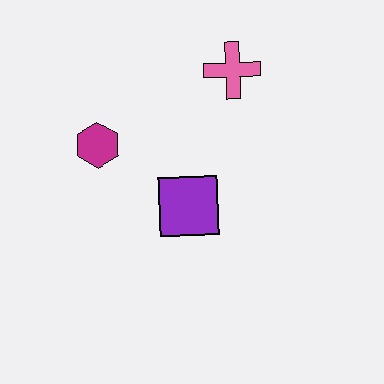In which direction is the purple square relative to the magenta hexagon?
The purple square is to the right of the magenta hexagon.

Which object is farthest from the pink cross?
The magenta hexagon is farthest from the pink cross.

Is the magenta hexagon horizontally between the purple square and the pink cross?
No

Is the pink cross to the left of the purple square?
No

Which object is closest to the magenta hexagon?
The purple square is closest to the magenta hexagon.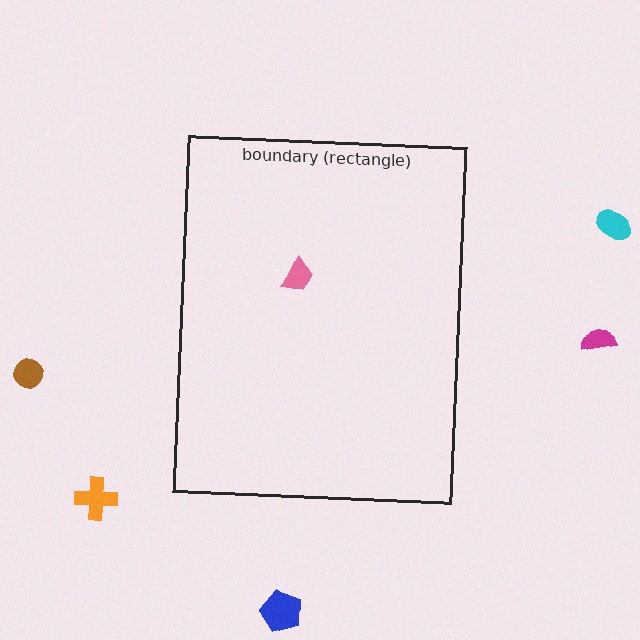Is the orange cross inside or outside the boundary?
Outside.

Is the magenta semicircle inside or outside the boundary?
Outside.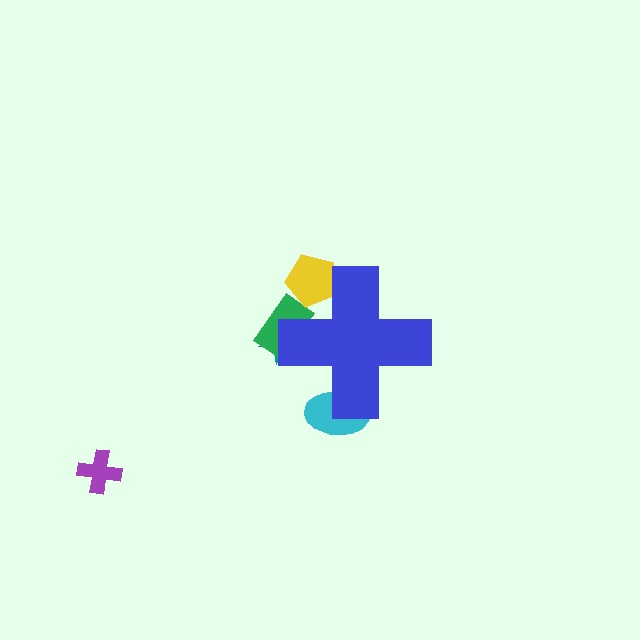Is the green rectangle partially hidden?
Yes, the green rectangle is partially hidden behind the blue cross.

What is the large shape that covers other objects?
A blue cross.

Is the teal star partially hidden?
Yes, the teal star is partially hidden behind the blue cross.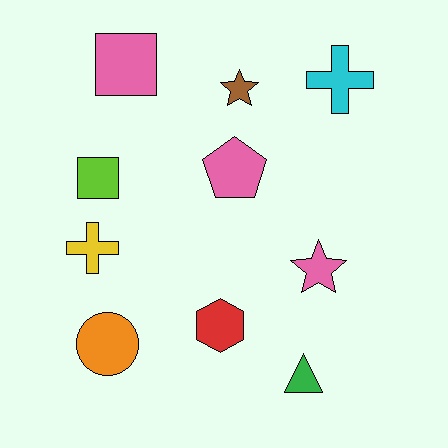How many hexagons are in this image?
There is 1 hexagon.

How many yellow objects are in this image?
There is 1 yellow object.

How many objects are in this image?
There are 10 objects.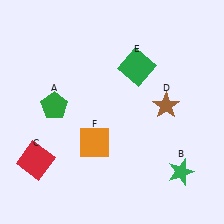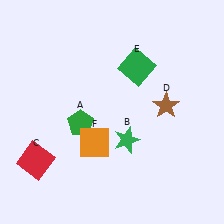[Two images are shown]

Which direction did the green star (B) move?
The green star (B) moved left.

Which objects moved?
The objects that moved are: the green pentagon (A), the green star (B).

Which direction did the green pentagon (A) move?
The green pentagon (A) moved right.